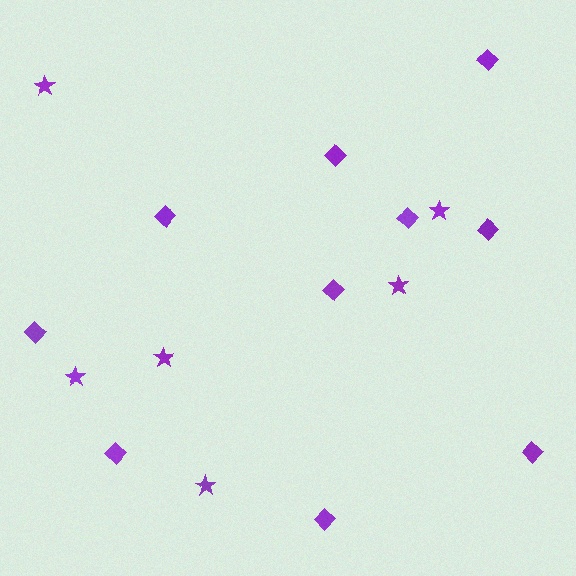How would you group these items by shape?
There are 2 groups: one group of stars (6) and one group of diamonds (10).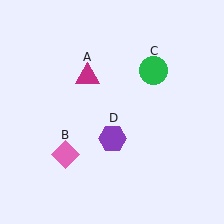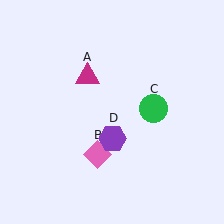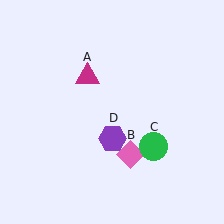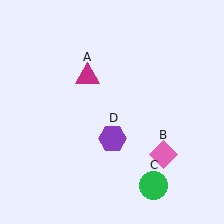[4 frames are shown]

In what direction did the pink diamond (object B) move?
The pink diamond (object B) moved right.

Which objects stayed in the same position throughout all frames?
Magenta triangle (object A) and purple hexagon (object D) remained stationary.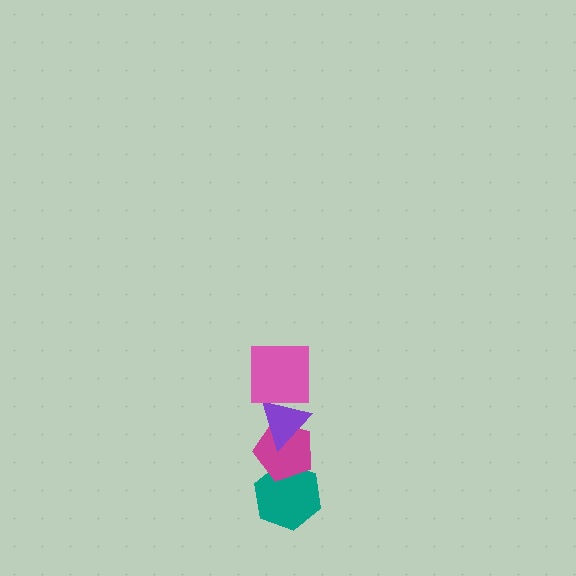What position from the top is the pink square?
The pink square is 1st from the top.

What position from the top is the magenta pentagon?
The magenta pentagon is 3rd from the top.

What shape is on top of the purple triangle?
The pink square is on top of the purple triangle.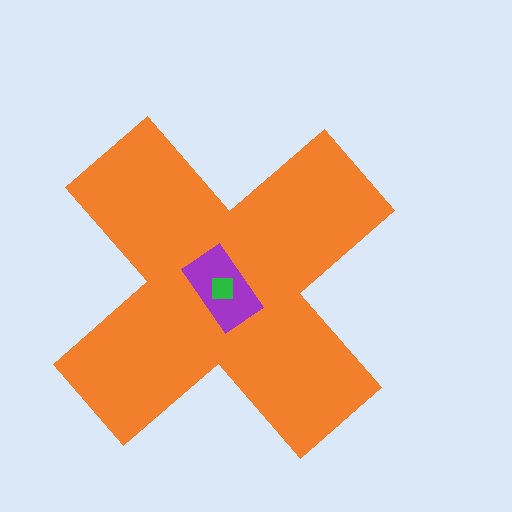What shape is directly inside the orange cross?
The purple rectangle.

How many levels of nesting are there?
3.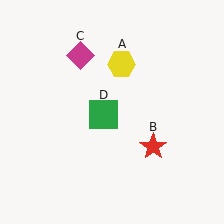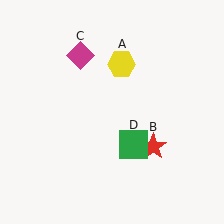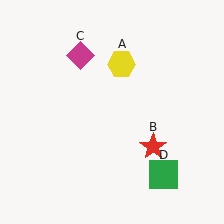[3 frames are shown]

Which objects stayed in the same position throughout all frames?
Yellow hexagon (object A) and red star (object B) and magenta diamond (object C) remained stationary.